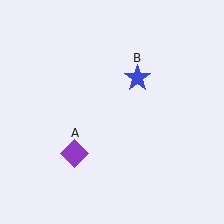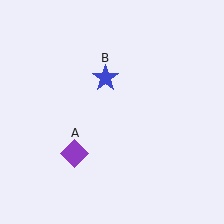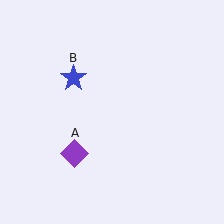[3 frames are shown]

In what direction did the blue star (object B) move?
The blue star (object B) moved left.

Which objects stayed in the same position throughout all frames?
Purple diamond (object A) remained stationary.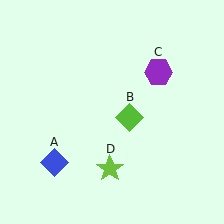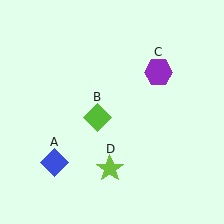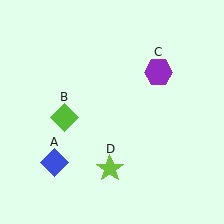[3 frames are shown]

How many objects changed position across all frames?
1 object changed position: lime diamond (object B).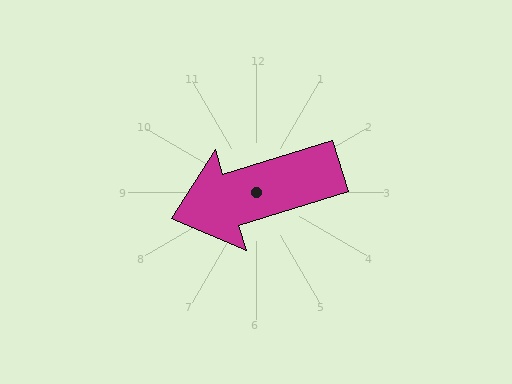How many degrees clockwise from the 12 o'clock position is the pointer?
Approximately 253 degrees.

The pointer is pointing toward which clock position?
Roughly 8 o'clock.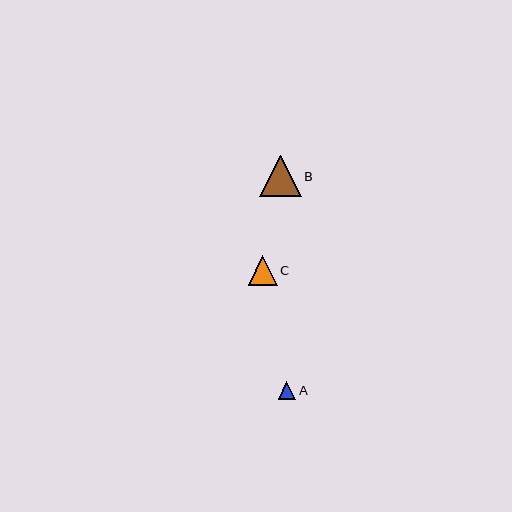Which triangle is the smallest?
Triangle A is the smallest with a size of approximately 18 pixels.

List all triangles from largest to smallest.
From largest to smallest: B, C, A.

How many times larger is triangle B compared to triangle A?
Triangle B is approximately 2.4 times the size of triangle A.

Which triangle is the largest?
Triangle B is the largest with a size of approximately 42 pixels.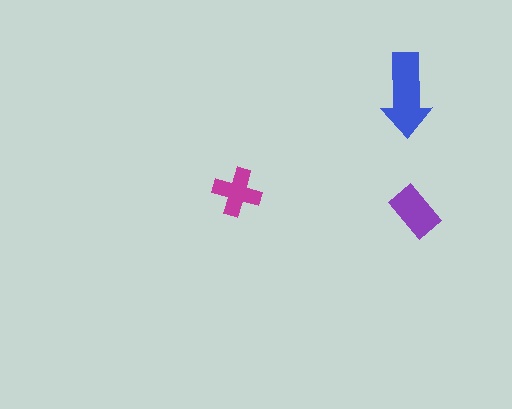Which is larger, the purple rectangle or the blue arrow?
The blue arrow.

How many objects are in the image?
There are 3 objects in the image.